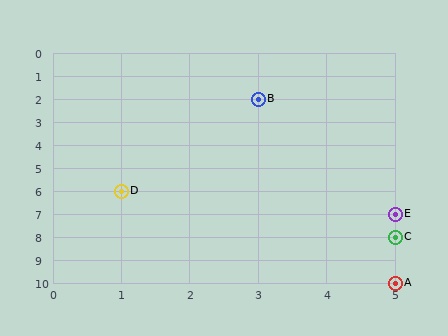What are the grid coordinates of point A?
Point A is at grid coordinates (5, 10).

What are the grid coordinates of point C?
Point C is at grid coordinates (5, 8).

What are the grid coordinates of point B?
Point B is at grid coordinates (3, 2).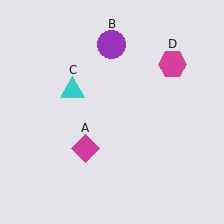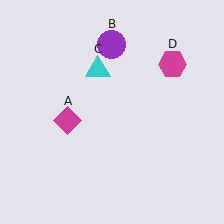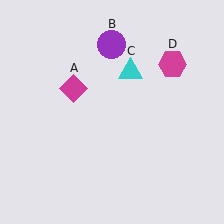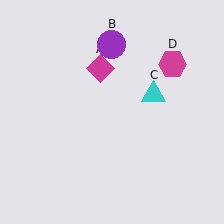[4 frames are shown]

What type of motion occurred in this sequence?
The magenta diamond (object A), cyan triangle (object C) rotated clockwise around the center of the scene.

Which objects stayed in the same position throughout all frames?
Purple circle (object B) and magenta hexagon (object D) remained stationary.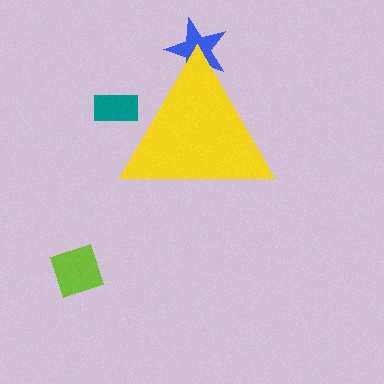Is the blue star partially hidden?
Yes, the blue star is partially hidden behind the yellow triangle.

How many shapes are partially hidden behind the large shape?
2 shapes are partially hidden.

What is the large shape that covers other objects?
A yellow triangle.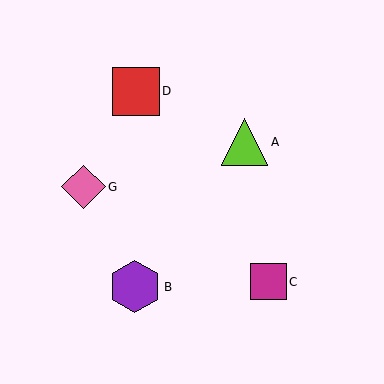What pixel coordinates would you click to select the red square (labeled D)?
Click at (136, 91) to select the red square D.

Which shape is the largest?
The purple hexagon (labeled B) is the largest.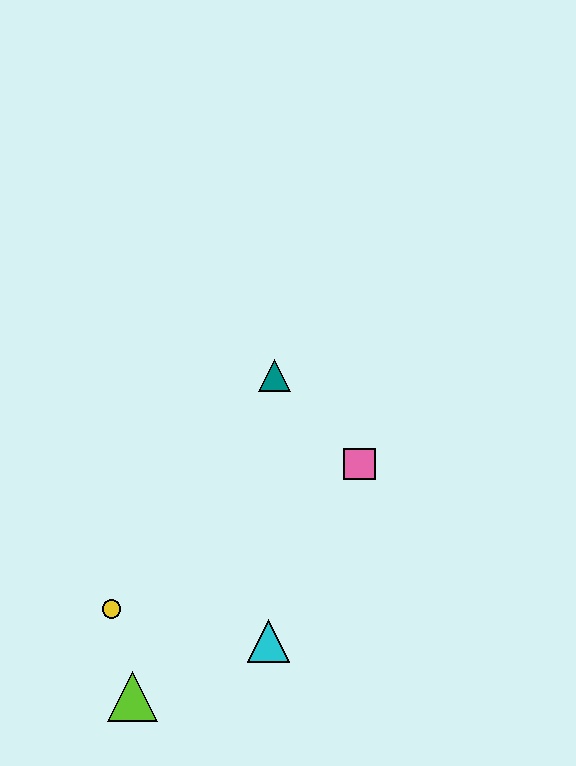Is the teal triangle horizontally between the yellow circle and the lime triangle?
No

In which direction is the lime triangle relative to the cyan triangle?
The lime triangle is to the left of the cyan triangle.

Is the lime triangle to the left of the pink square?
Yes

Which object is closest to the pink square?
The teal triangle is closest to the pink square.